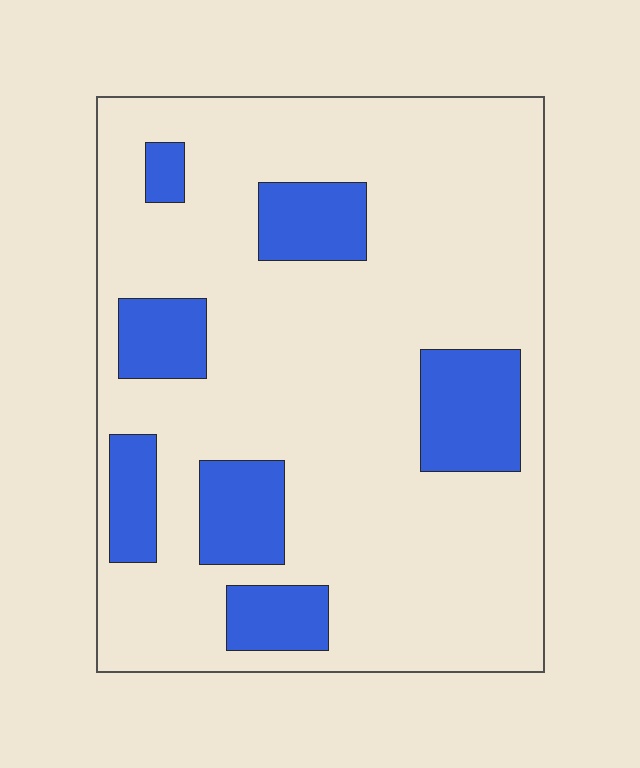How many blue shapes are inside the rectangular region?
7.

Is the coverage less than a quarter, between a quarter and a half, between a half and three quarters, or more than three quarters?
Less than a quarter.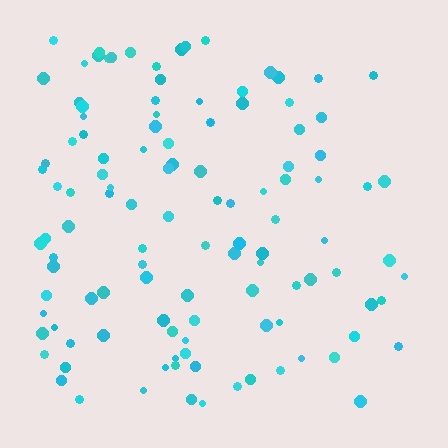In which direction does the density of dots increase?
From right to left, with the left side densest.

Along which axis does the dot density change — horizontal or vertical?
Horizontal.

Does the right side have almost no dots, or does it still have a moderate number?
Still a moderate number, just noticeably fewer than the left.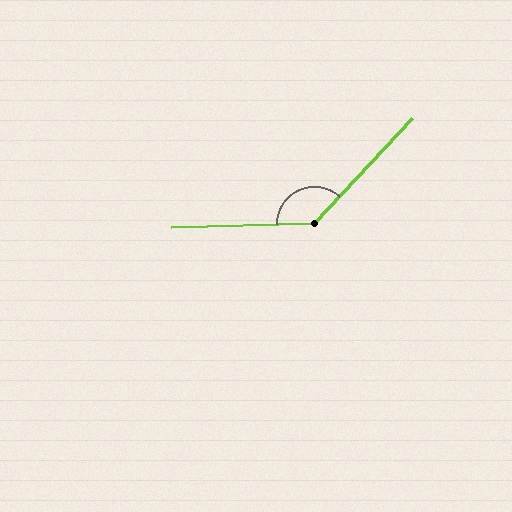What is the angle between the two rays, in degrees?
Approximately 134 degrees.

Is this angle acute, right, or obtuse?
It is obtuse.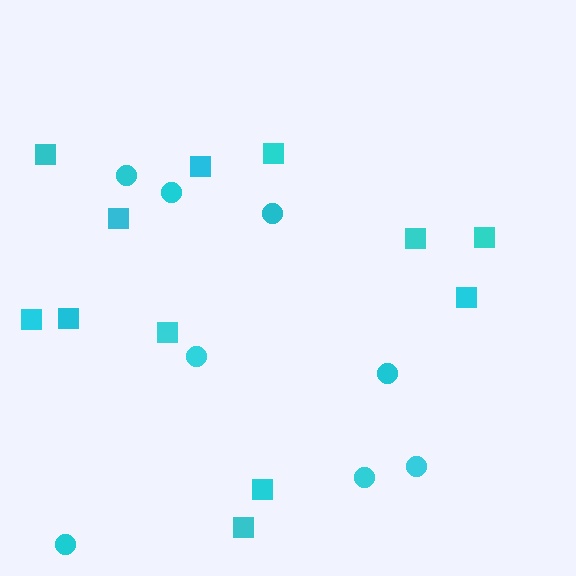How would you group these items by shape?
There are 2 groups: one group of circles (8) and one group of squares (12).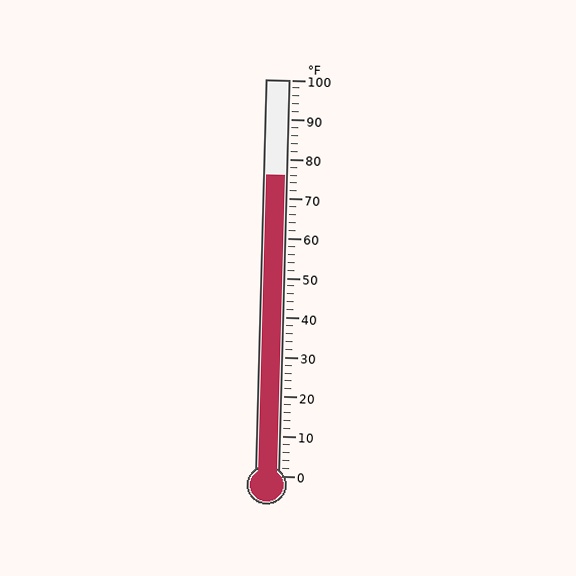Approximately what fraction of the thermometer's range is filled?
The thermometer is filled to approximately 75% of its range.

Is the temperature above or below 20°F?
The temperature is above 20°F.